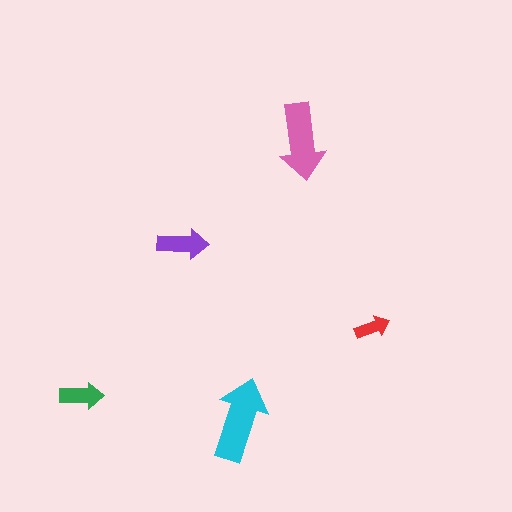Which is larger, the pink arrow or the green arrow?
The pink one.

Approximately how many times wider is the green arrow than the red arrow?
About 1.5 times wider.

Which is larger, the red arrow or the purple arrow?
The purple one.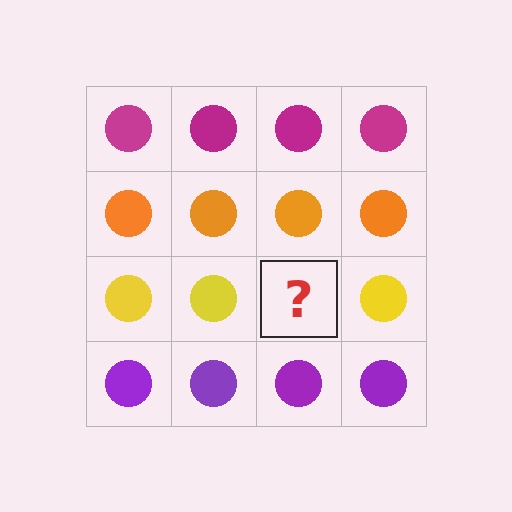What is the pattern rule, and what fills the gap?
The rule is that each row has a consistent color. The gap should be filled with a yellow circle.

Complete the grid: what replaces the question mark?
The question mark should be replaced with a yellow circle.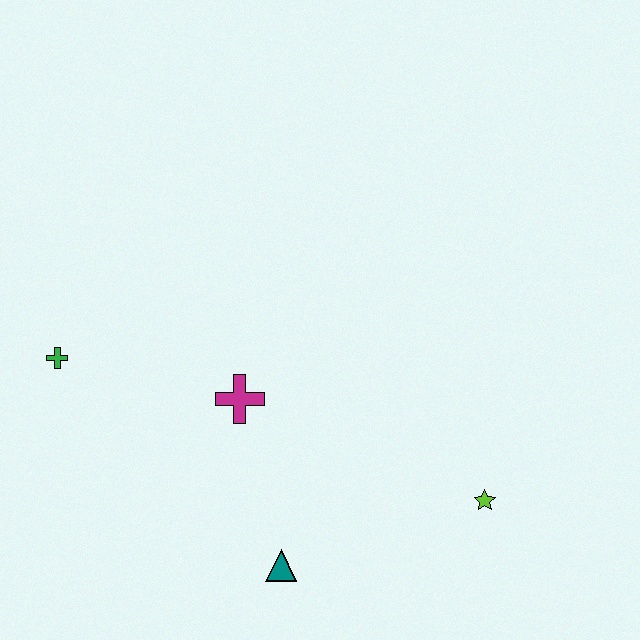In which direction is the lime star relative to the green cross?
The lime star is to the right of the green cross.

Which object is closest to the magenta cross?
The teal triangle is closest to the magenta cross.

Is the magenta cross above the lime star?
Yes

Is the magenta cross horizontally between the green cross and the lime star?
Yes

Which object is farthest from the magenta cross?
The lime star is farthest from the magenta cross.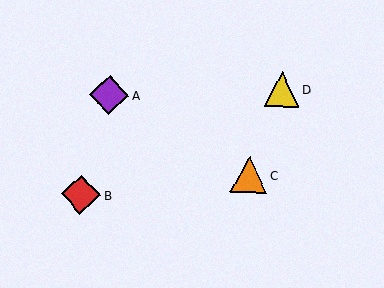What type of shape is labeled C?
Shape C is an orange triangle.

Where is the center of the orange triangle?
The center of the orange triangle is at (249, 175).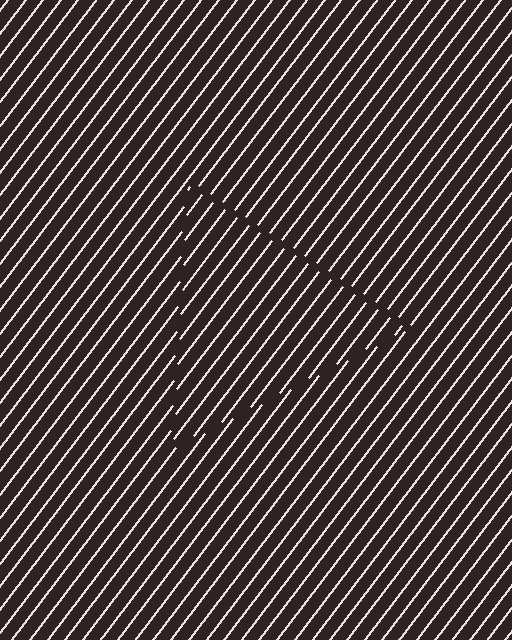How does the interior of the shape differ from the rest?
The interior of the shape contains the same grating, shifted by half a period — the contour is defined by the phase discontinuity where line-ends from the inner and outer gratings abut.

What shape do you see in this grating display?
An illusory triangle. The interior of the shape contains the same grating, shifted by half a period — the contour is defined by the phase discontinuity where line-ends from the inner and outer gratings abut.